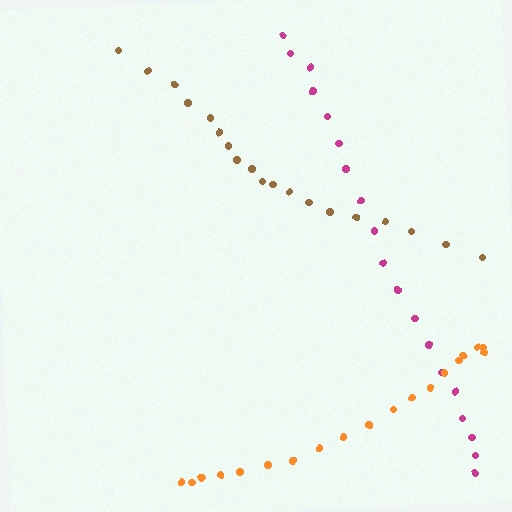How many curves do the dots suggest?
There are 3 distinct paths.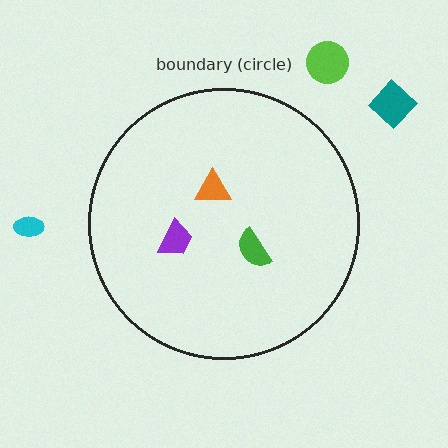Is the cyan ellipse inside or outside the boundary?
Outside.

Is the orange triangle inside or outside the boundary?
Inside.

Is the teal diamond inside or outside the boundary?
Outside.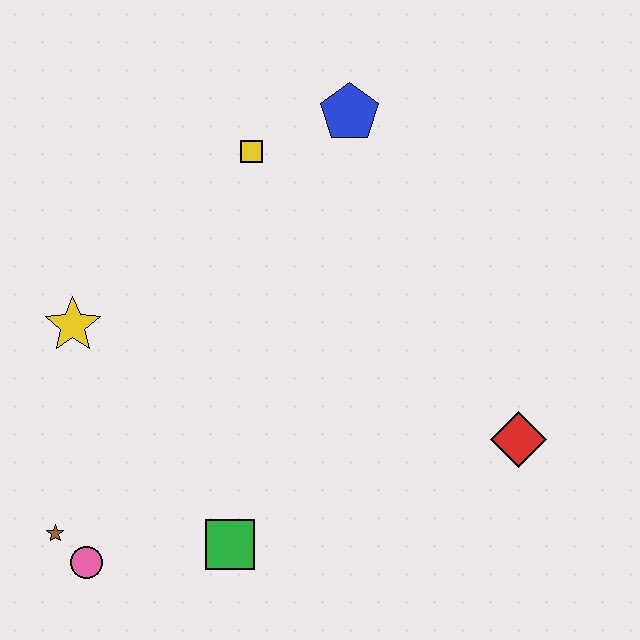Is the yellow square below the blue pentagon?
Yes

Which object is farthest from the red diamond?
The brown star is farthest from the red diamond.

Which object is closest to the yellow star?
The brown star is closest to the yellow star.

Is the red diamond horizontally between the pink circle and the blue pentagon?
No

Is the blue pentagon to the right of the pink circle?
Yes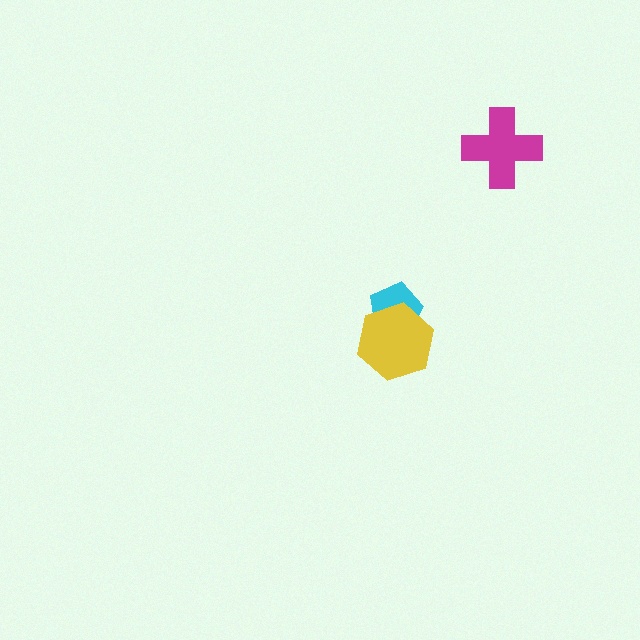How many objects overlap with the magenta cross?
0 objects overlap with the magenta cross.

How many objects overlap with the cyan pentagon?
1 object overlaps with the cyan pentagon.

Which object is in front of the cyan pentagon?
The yellow hexagon is in front of the cyan pentagon.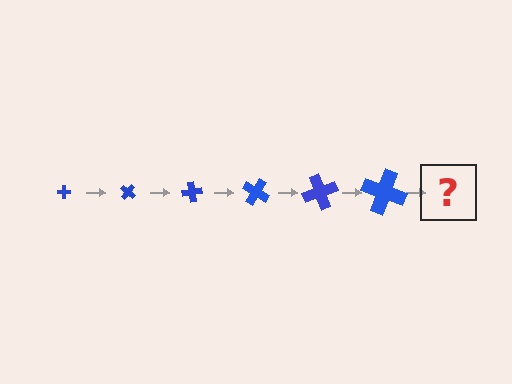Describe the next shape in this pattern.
It should be a cross, larger than the previous one and rotated 240 degrees from the start.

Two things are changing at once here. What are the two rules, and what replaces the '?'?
The two rules are that the cross grows larger each step and it rotates 40 degrees each step. The '?' should be a cross, larger than the previous one and rotated 240 degrees from the start.